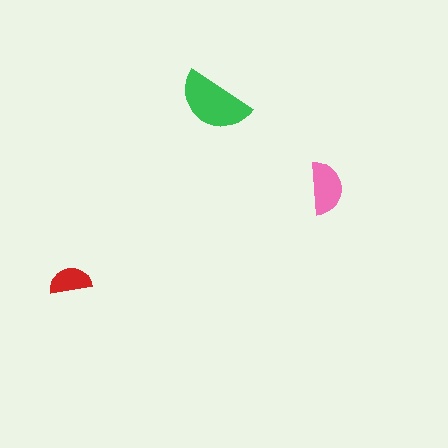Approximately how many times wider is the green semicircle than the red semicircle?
About 1.5 times wider.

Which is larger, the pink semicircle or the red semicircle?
The pink one.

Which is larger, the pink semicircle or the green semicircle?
The green one.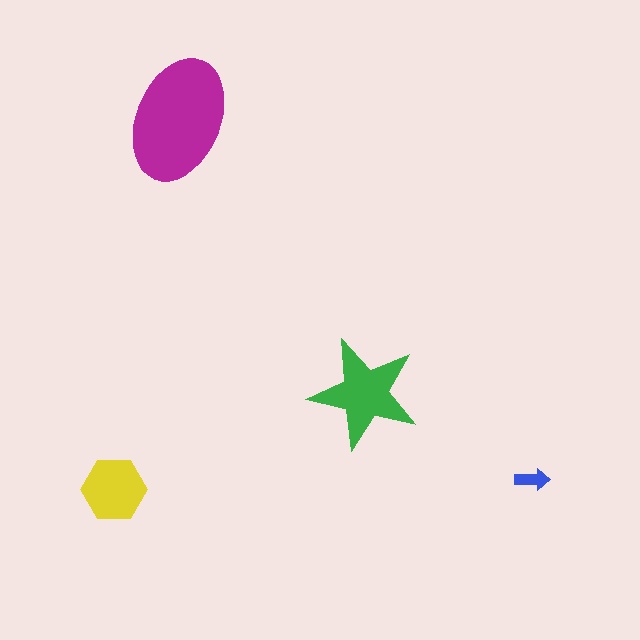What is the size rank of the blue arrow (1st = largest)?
4th.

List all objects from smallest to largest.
The blue arrow, the yellow hexagon, the green star, the magenta ellipse.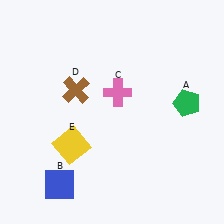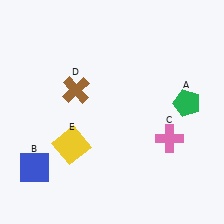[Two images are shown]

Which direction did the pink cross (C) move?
The pink cross (C) moved right.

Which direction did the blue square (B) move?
The blue square (B) moved left.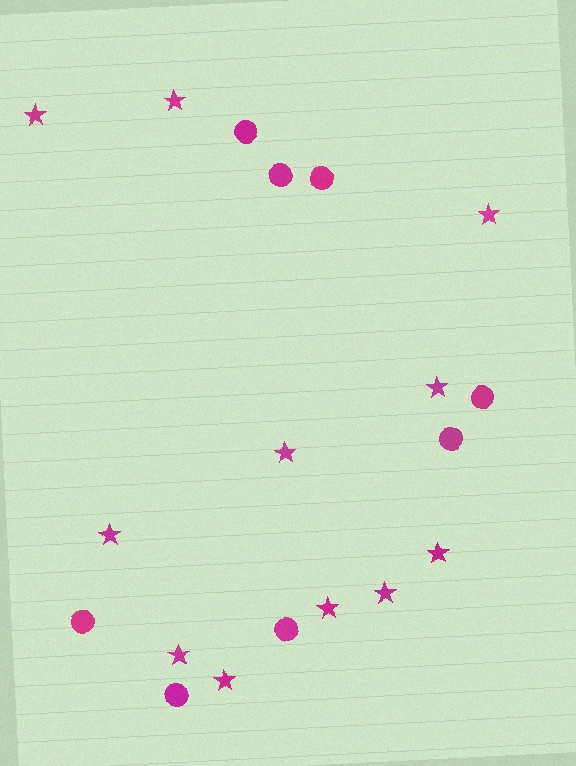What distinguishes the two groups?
There are 2 groups: one group of stars (11) and one group of circles (8).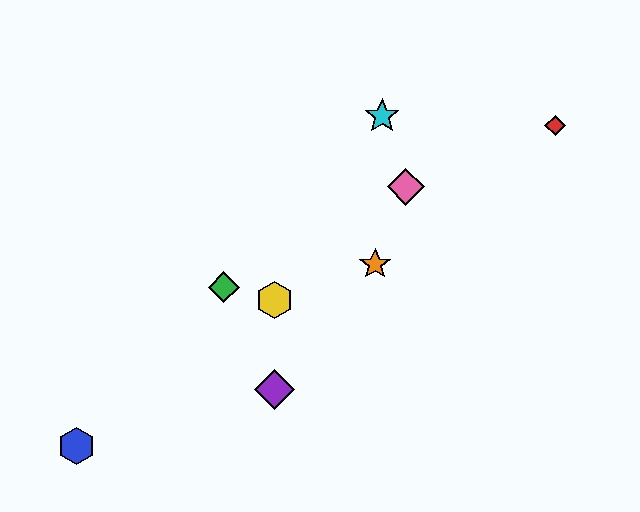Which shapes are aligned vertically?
The yellow hexagon, the purple diamond are aligned vertically.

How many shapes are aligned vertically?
2 shapes (the yellow hexagon, the purple diamond) are aligned vertically.